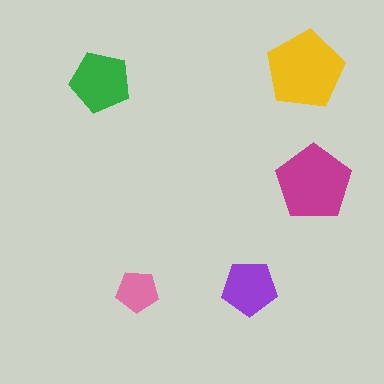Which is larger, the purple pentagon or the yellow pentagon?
The yellow one.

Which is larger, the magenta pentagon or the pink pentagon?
The magenta one.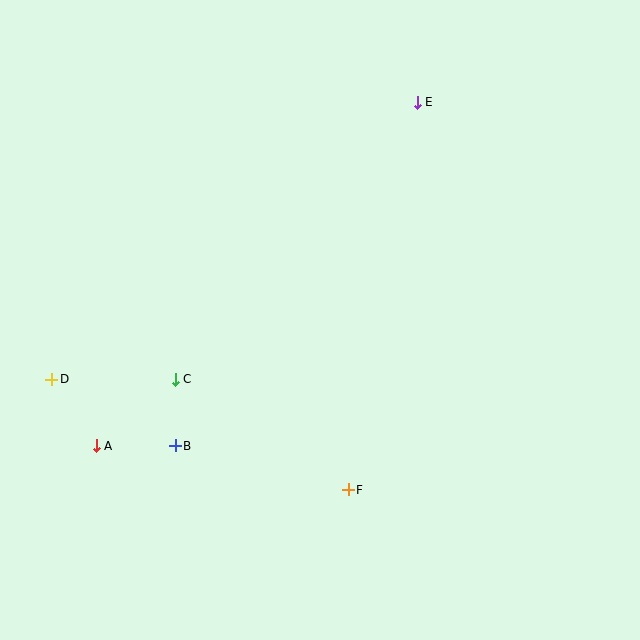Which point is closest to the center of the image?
Point C at (175, 379) is closest to the center.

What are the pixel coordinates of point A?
Point A is at (96, 446).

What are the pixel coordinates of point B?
Point B is at (175, 446).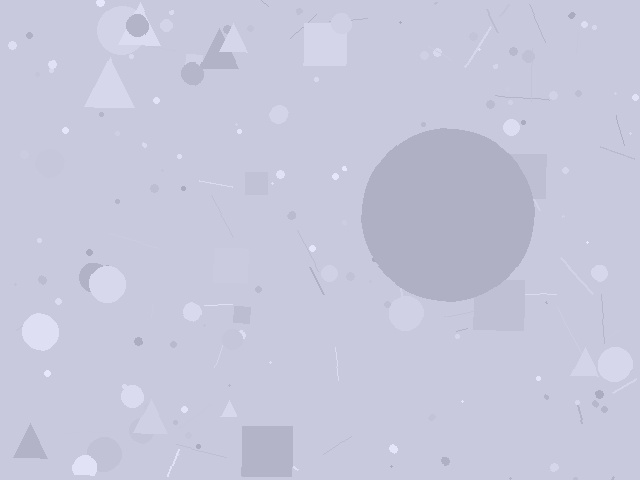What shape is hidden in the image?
A circle is hidden in the image.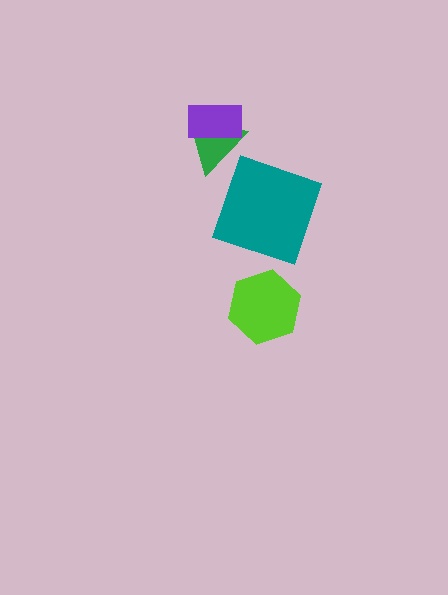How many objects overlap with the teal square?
0 objects overlap with the teal square.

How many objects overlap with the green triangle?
1 object overlaps with the green triangle.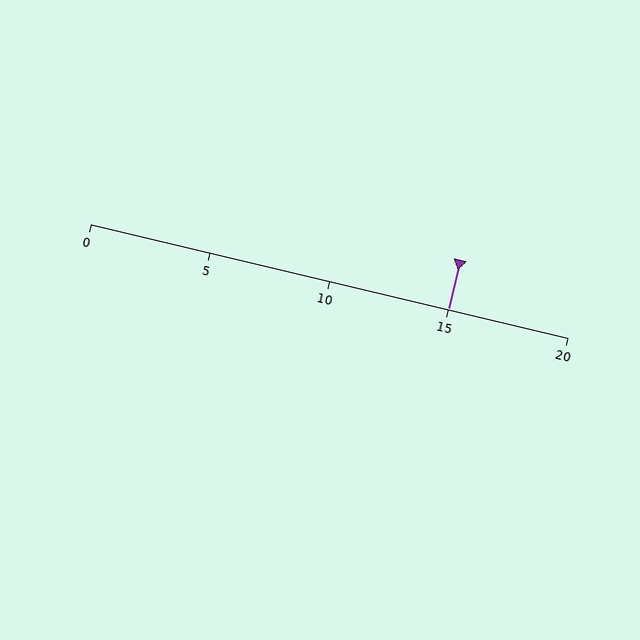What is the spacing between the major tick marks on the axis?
The major ticks are spaced 5 apart.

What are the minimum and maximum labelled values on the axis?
The axis runs from 0 to 20.